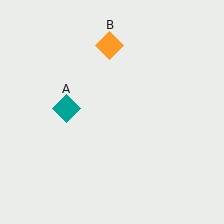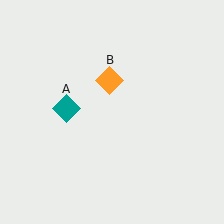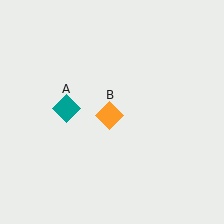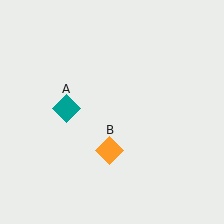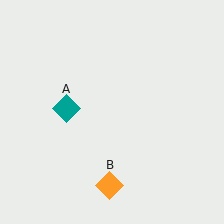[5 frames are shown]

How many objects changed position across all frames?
1 object changed position: orange diamond (object B).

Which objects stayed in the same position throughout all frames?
Teal diamond (object A) remained stationary.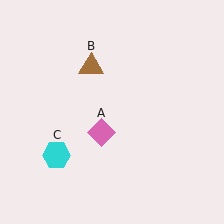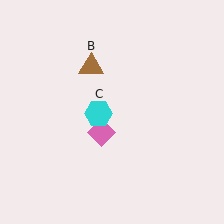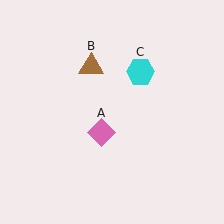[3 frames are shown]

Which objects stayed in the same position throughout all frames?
Pink diamond (object A) and brown triangle (object B) remained stationary.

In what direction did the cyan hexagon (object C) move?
The cyan hexagon (object C) moved up and to the right.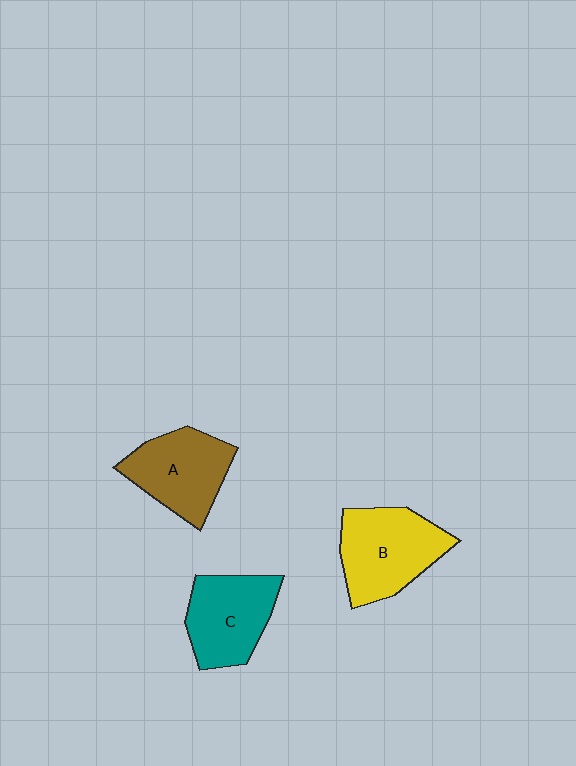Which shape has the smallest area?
Shape C (teal).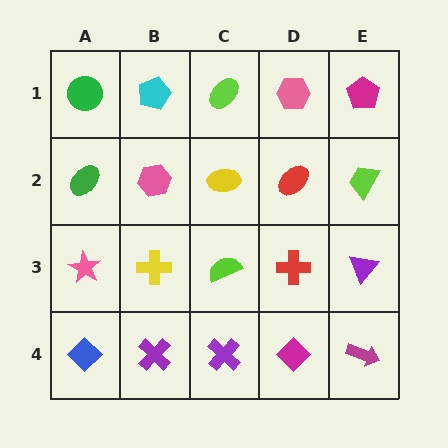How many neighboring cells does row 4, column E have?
2.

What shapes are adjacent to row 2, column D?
A pink hexagon (row 1, column D), a red cross (row 3, column D), a yellow ellipse (row 2, column C), a lime trapezoid (row 2, column E).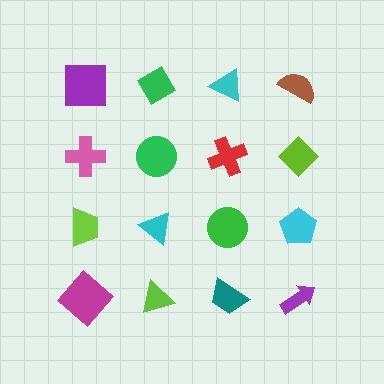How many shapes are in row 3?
4 shapes.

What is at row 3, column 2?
A cyan triangle.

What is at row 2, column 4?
A lime diamond.